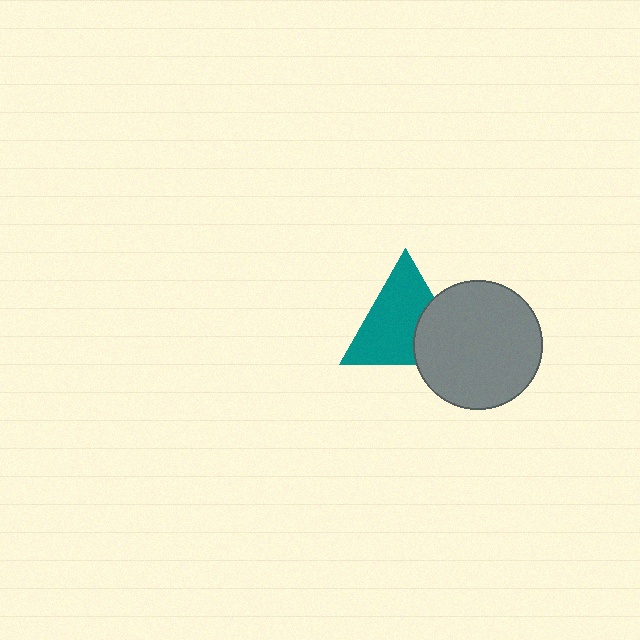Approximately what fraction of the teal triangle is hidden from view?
Roughly 31% of the teal triangle is hidden behind the gray circle.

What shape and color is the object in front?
The object in front is a gray circle.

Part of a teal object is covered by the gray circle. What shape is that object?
It is a triangle.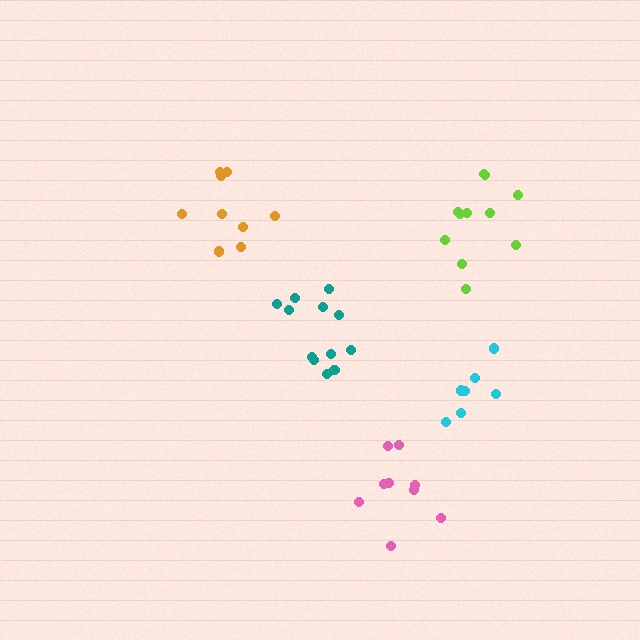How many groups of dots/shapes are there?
There are 5 groups.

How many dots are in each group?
Group 1: 11 dots, Group 2: 12 dots, Group 3: 9 dots, Group 4: 9 dots, Group 5: 7 dots (48 total).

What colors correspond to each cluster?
The clusters are colored: lime, teal, pink, orange, cyan.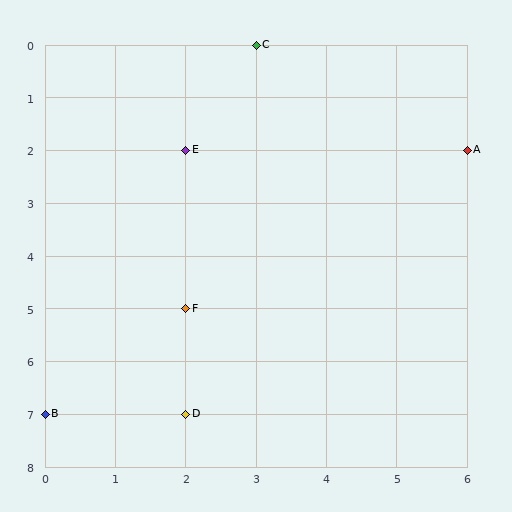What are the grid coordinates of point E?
Point E is at grid coordinates (2, 2).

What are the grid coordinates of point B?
Point B is at grid coordinates (0, 7).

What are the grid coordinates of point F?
Point F is at grid coordinates (2, 5).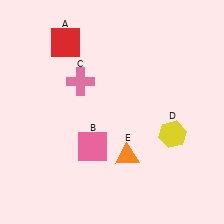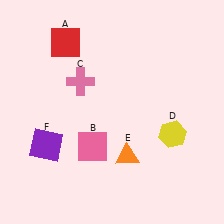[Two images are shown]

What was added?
A purple square (F) was added in Image 2.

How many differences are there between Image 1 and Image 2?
There is 1 difference between the two images.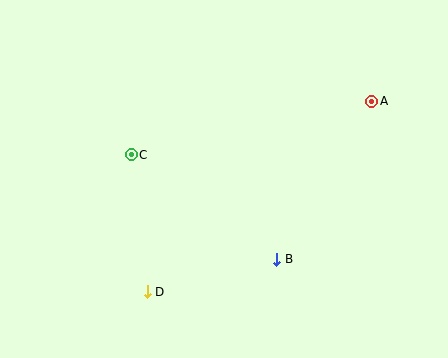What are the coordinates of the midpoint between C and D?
The midpoint between C and D is at (139, 223).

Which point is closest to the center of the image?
Point C at (131, 155) is closest to the center.